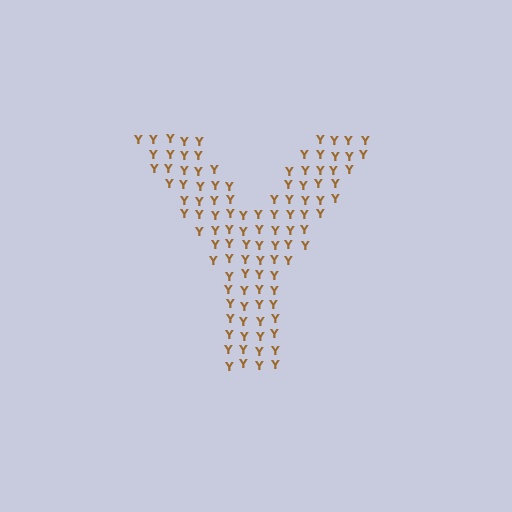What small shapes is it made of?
It is made of small letter Y's.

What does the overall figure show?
The overall figure shows the letter Y.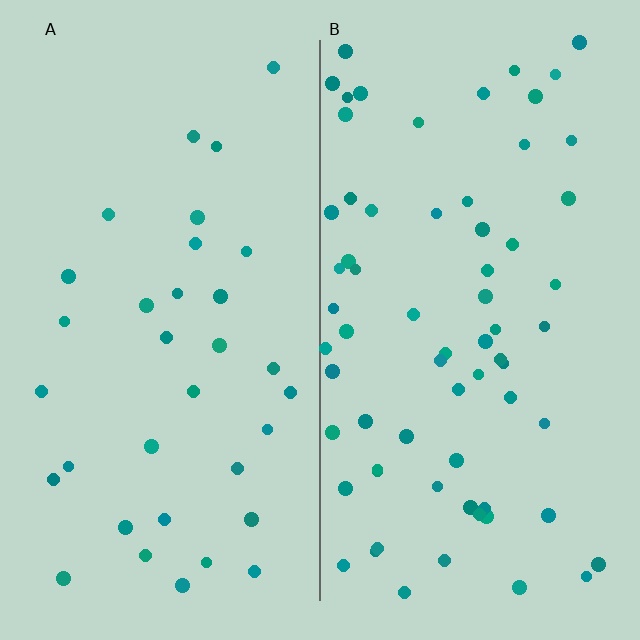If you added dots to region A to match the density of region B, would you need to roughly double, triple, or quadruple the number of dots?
Approximately double.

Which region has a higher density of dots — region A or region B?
B (the right).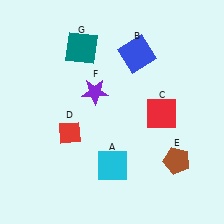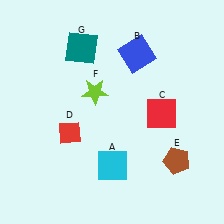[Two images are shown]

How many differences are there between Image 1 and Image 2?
There is 1 difference between the two images.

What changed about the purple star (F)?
In Image 1, F is purple. In Image 2, it changed to lime.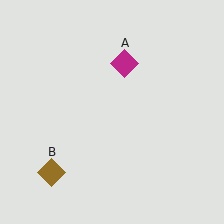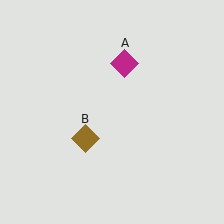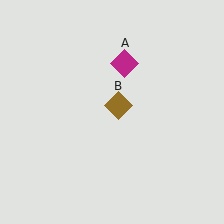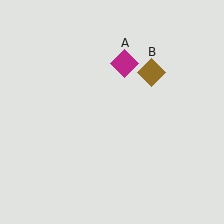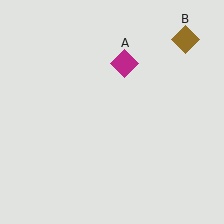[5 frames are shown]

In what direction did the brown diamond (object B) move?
The brown diamond (object B) moved up and to the right.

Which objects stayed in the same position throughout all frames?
Magenta diamond (object A) remained stationary.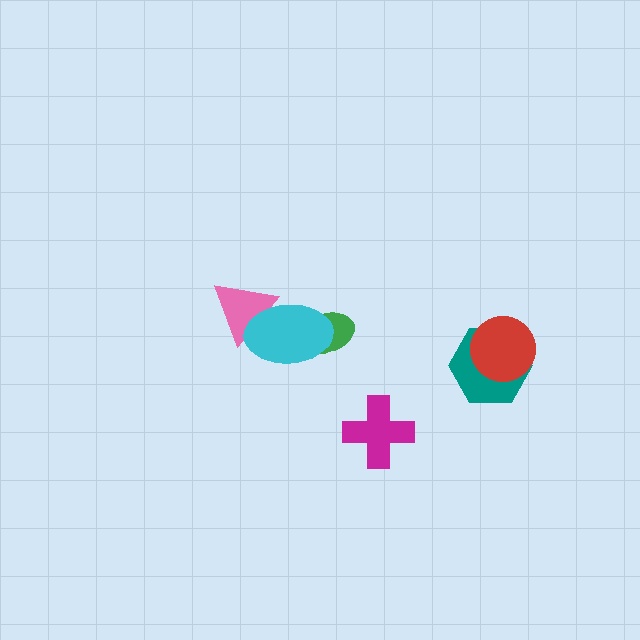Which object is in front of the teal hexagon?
The red circle is in front of the teal hexagon.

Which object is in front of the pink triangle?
The cyan ellipse is in front of the pink triangle.